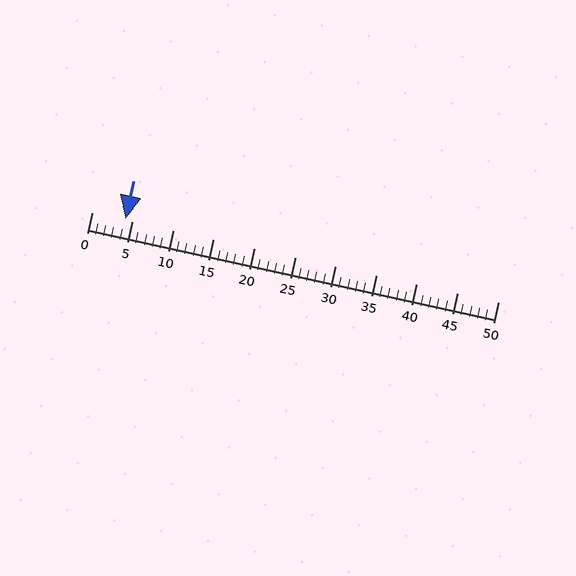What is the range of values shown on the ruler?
The ruler shows values from 0 to 50.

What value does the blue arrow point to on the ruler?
The blue arrow points to approximately 4.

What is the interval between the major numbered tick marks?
The major tick marks are spaced 5 units apart.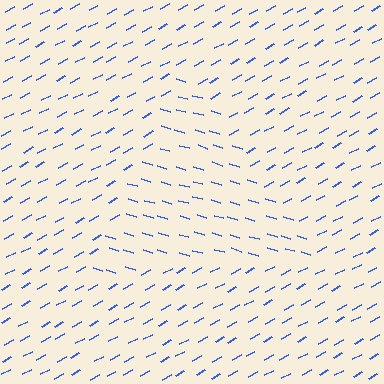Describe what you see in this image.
The image is filled with small blue line segments. A triangle region in the image has lines oriented differently from the surrounding lines, creating a visible texture boundary.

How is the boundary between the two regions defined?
The boundary is defined purely by a change in line orientation (approximately 45 degrees difference). All lines are the same color and thickness.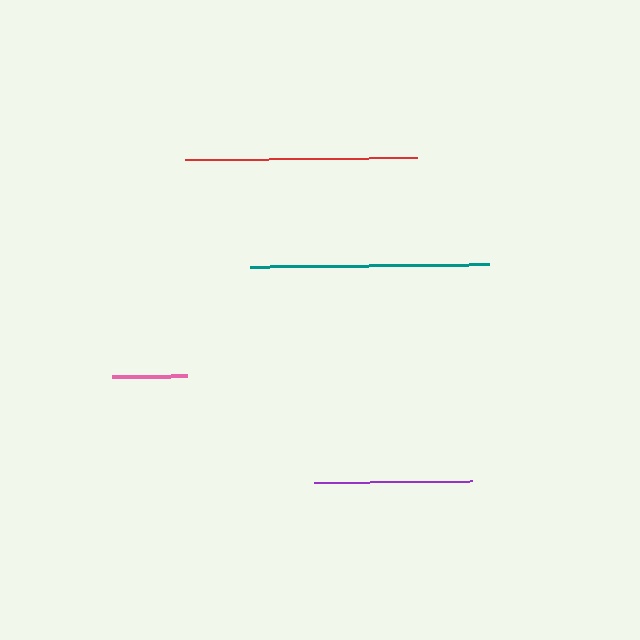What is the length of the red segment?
The red segment is approximately 232 pixels long.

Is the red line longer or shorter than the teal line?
The teal line is longer than the red line.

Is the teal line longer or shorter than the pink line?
The teal line is longer than the pink line.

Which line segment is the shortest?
The pink line is the shortest at approximately 75 pixels.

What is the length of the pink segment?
The pink segment is approximately 75 pixels long.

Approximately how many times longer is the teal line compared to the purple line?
The teal line is approximately 1.5 times the length of the purple line.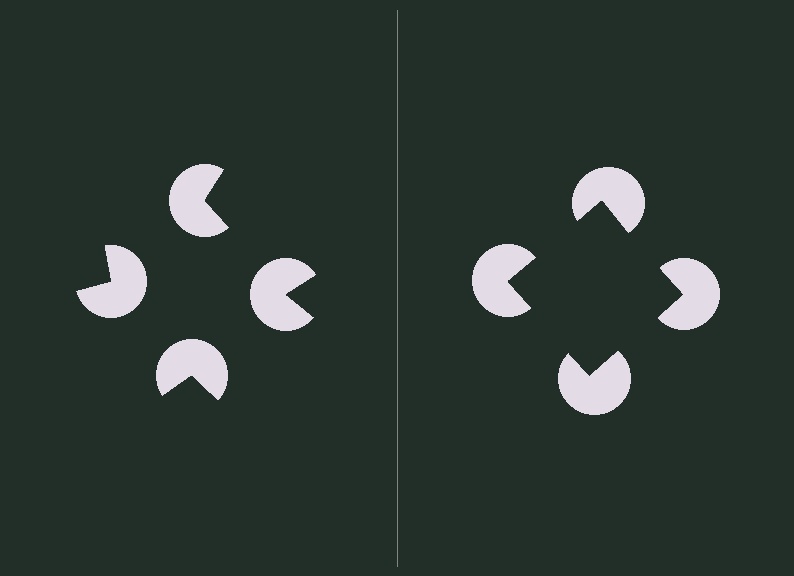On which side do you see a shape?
An illusory square appears on the right side. On the left side the wedge cuts are rotated, so no coherent shape forms.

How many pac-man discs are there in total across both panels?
8 — 4 on each side.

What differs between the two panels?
The pac-man discs are positioned identically on both sides; only the wedge orientations differ. On the right they align to a square; on the left they are misaligned.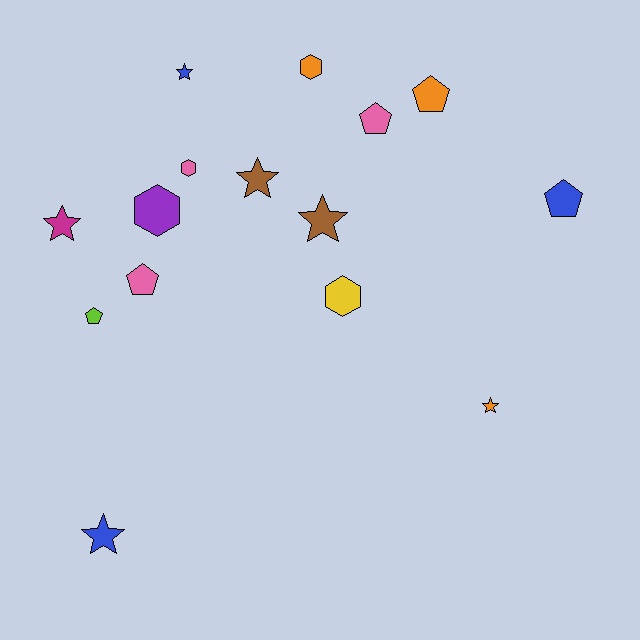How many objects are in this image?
There are 15 objects.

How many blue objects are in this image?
There are 3 blue objects.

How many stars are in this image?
There are 6 stars.